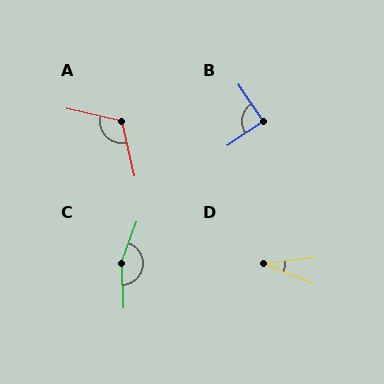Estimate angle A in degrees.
Approximately 116 degrees.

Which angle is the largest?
C, at approximately 158 degrees.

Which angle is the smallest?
D, at approximately 29 degrees.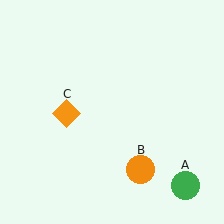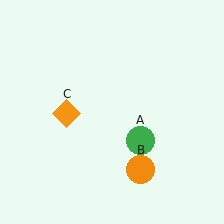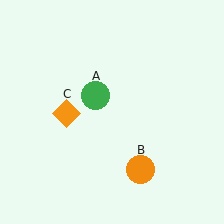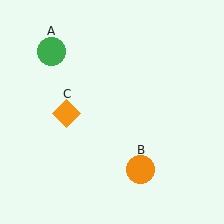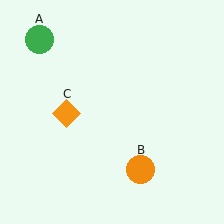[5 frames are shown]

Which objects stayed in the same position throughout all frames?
Orange circle (object B) and orange diamond (object C) remained stationary.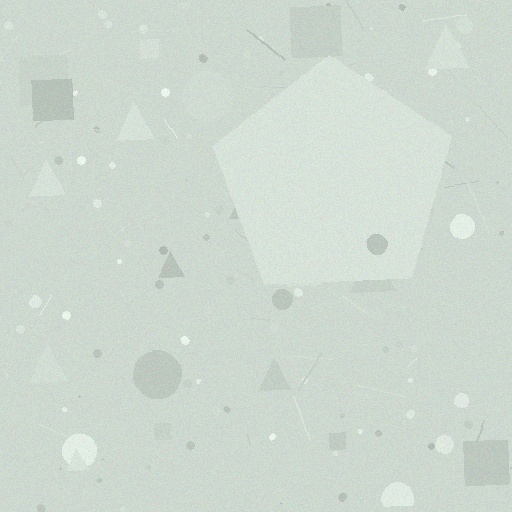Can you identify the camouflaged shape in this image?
The camouflaged shape is a pentagon.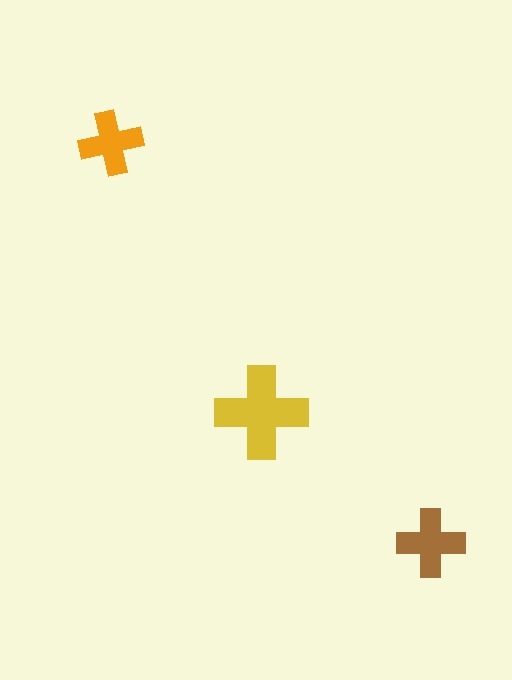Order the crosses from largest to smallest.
the yellow one, the brown one, the orange one.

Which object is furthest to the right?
The brown cross is rightmost.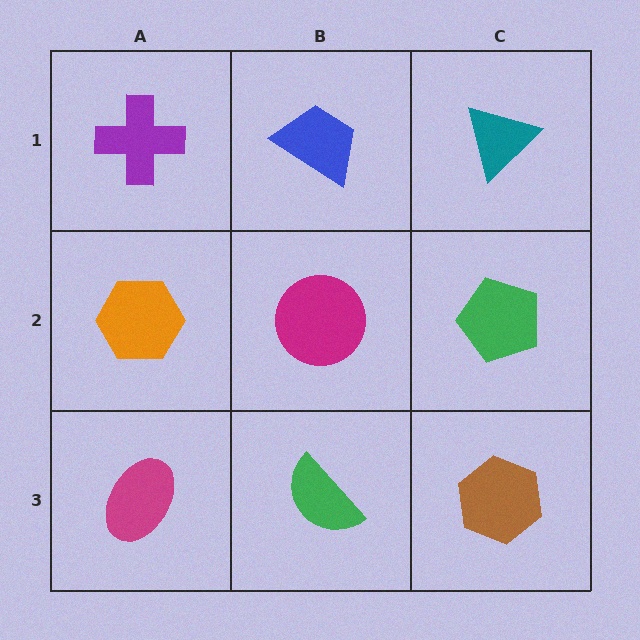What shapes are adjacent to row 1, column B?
A magenta circle (row 2, column B), a purple cross (row 1, column A), a teal triangle (row 1, column C).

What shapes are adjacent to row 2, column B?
A blue trapezoid (row 1, column B), a green semicircle (row 3, column B), an orange hexagon (row 2, column A), a green pentagon (row 2, column C).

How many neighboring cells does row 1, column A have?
2.